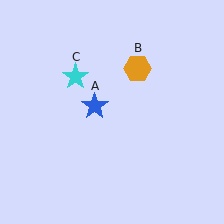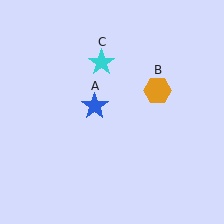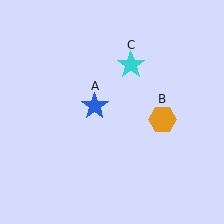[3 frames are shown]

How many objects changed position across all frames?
2 objects changed position: orange hexagon (object B), cyan star (object C).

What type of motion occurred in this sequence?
The orange hexagon (object B), cyan star (object C) rotated clockwise around the center of the scene.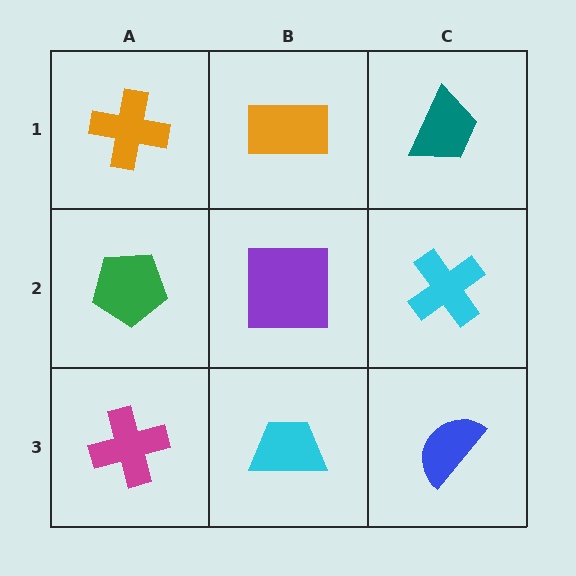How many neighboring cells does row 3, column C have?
2.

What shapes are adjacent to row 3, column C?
A cyan cross (row 2, column C), a cyan trapezoid (row 3, column B).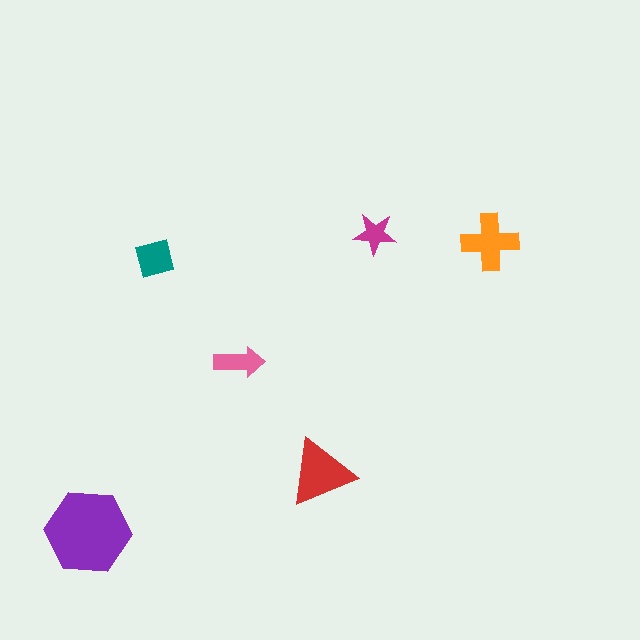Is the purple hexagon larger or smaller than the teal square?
Larger.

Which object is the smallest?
The magenta star.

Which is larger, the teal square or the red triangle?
The red triangle.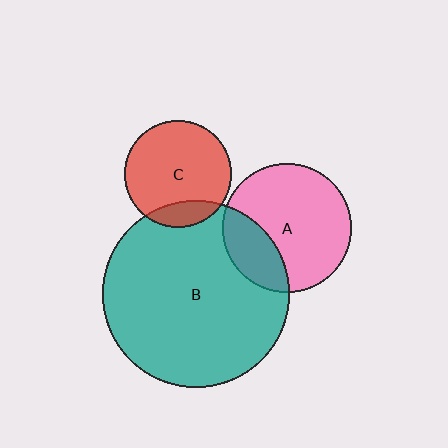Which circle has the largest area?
Circle B (teal).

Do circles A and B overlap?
Yes.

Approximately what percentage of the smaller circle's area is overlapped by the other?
Approximately 25%.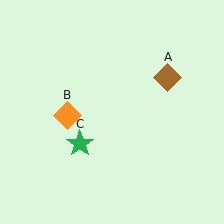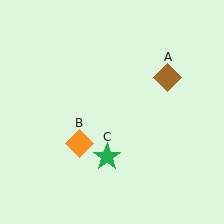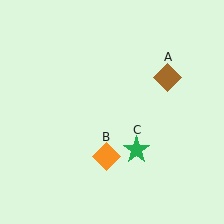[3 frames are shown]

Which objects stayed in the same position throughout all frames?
Brown diamond (object A) remained stationary.